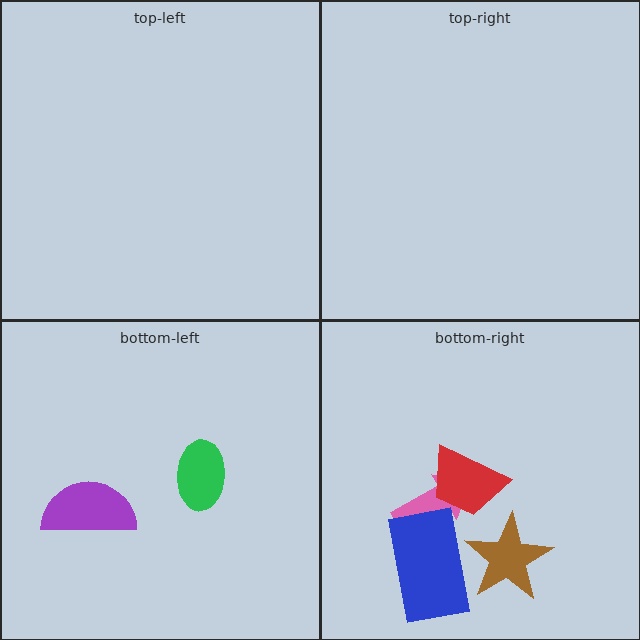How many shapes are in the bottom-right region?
4.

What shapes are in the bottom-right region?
The pink arrow, the brown star, the blue rectangle, the red trapezoid.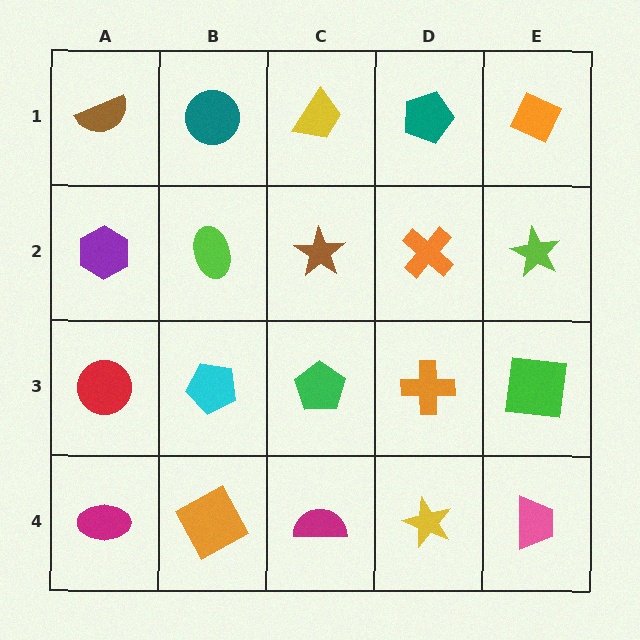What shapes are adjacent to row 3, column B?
A lime ellipse (row 2, column B), an orange square (row 4, column B), a red circle (row 3, column A), a green pentagon (row 3, column C).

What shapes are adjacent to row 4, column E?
A green square (row 3, column E), a yellow star (row 4, column D).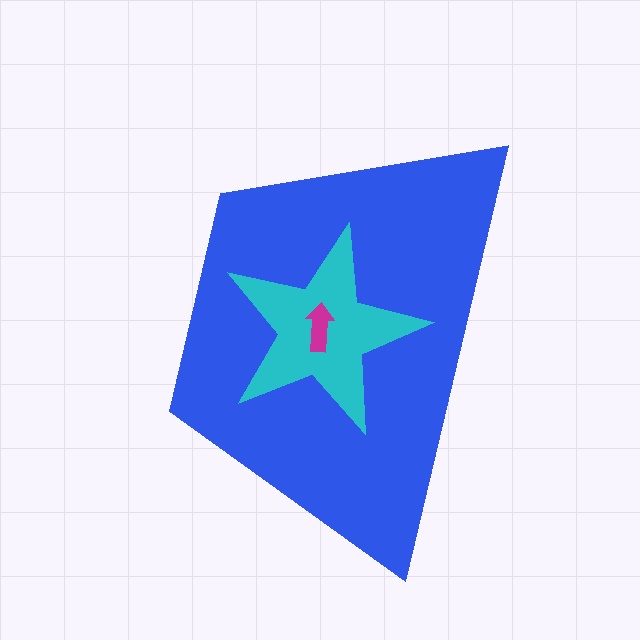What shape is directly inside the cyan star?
The magenta arrow.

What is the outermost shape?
The blue trapezoid.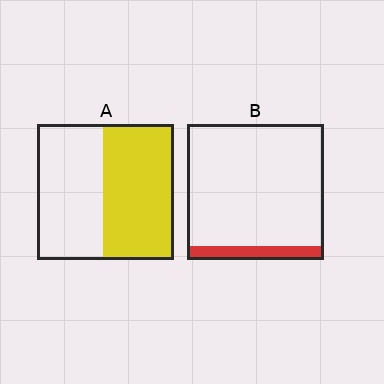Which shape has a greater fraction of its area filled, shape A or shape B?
Shape A.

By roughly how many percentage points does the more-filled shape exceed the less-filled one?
By roughly 40 percentage points (A over B).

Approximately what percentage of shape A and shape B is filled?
A is approximately 50% and B is approximately 10%.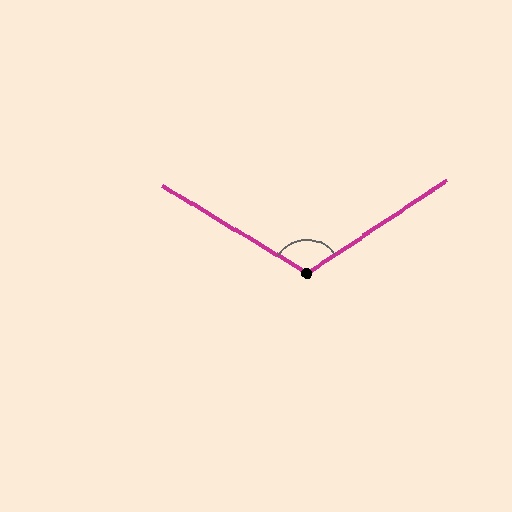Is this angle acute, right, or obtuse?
It is obtuse.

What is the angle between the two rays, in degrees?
Approximately 115 degrees.